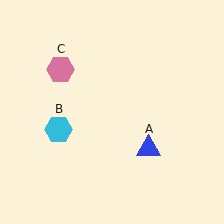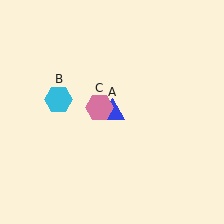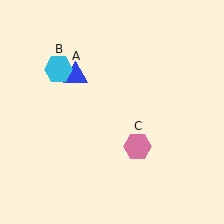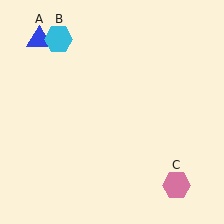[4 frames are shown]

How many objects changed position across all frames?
3 objects changed position: blue triangle (object A), cyan hexagon (object B), pink hexagon (object C).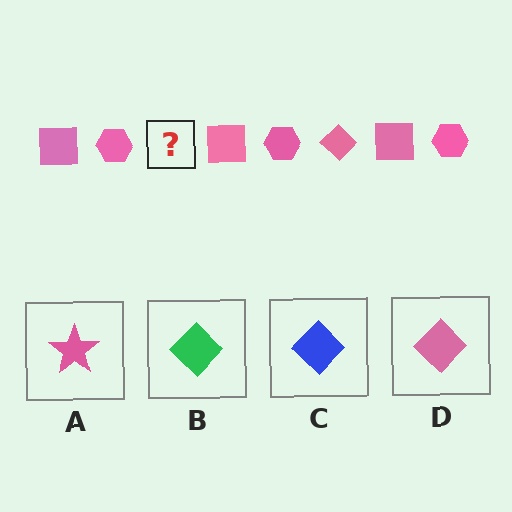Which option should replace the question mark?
Option D.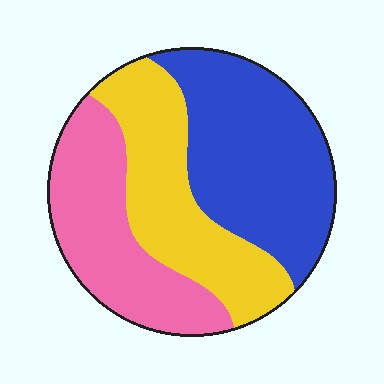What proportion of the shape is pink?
Pink covers roughly 30% of the shape.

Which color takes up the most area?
Blue, at roughly 40%.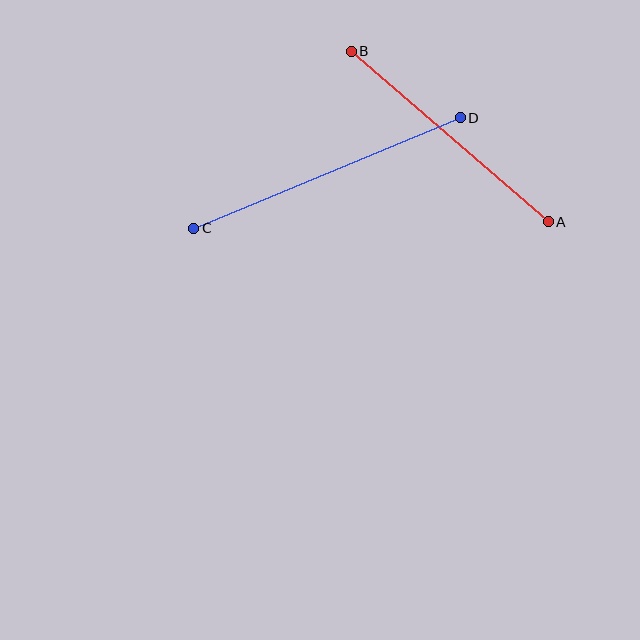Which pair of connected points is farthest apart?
Points C and D are farthest apart.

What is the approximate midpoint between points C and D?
The midpoint is at approximately (327, 173) pixels.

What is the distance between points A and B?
The distance is approximately 261 pixels.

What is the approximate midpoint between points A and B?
The midpoint is at approximately (450, 137) pixels.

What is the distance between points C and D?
The distance is approximately 289 pixels.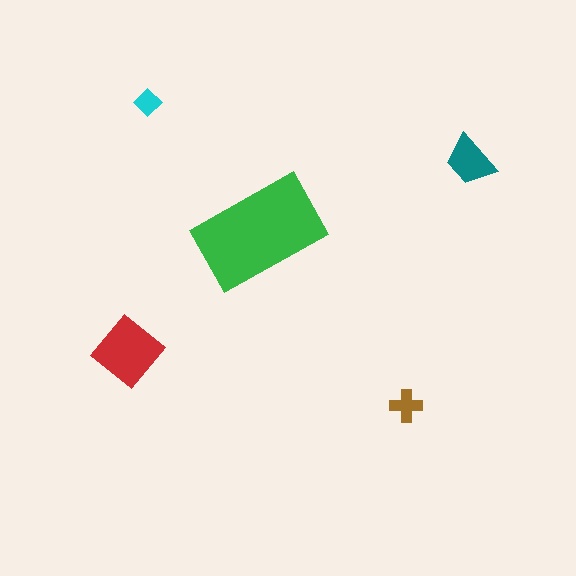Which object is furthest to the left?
The red diamond is leftmost.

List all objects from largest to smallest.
The green rectangle, the red diamond, the teal trapezoid, the brown cross, the cyan diamond.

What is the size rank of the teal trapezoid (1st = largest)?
3rd.